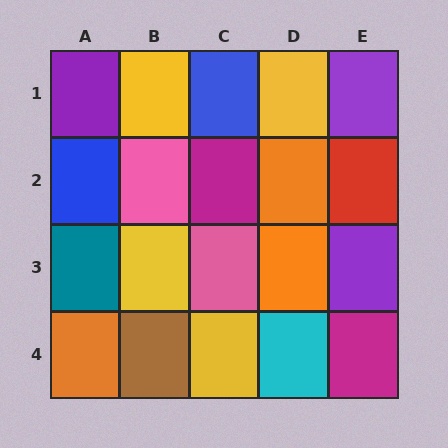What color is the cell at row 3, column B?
Yellow.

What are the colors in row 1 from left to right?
Purple, yellow, blue, yellow, purple.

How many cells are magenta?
2 cells are magenta.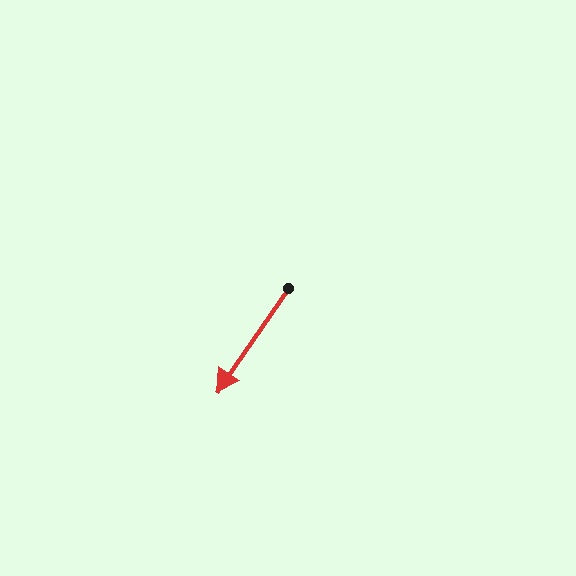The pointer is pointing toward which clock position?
Roughly 7 o'clock.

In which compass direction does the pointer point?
Southwest.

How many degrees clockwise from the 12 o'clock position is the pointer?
Approximately 215 degrees.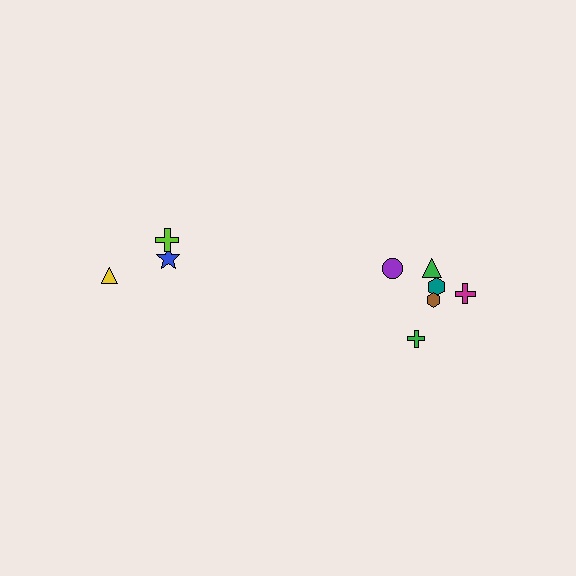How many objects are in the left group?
There are 3 objects.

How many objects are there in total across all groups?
There are 9 objects.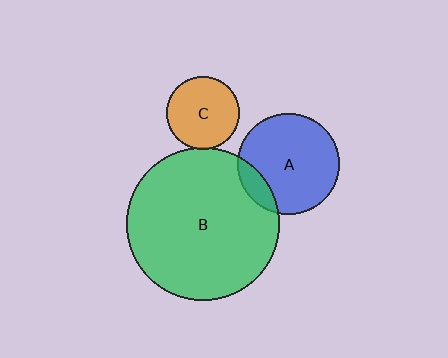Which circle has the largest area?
Circle B (green).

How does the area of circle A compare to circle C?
Approximately 1.9 times.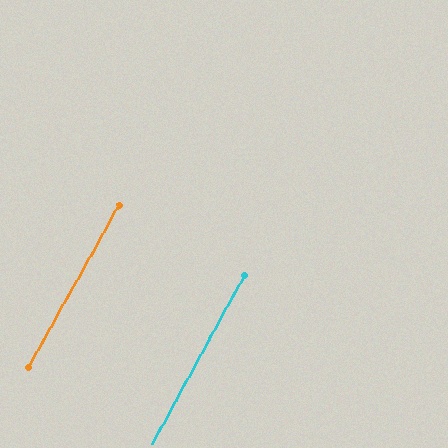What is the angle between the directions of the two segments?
Approximately 1 degree.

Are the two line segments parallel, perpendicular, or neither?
Parallel — their directions differ by only 0.5°.